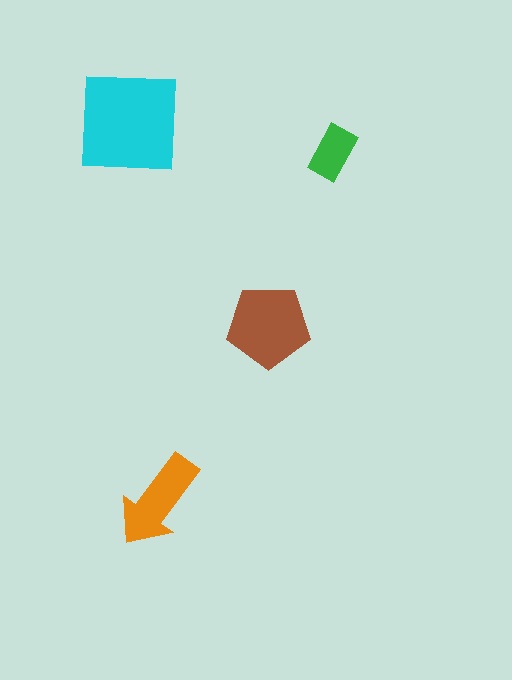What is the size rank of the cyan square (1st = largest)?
1st.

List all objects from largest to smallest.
The cyan square, the brown pentagon, the orange arrow, the green rectangle.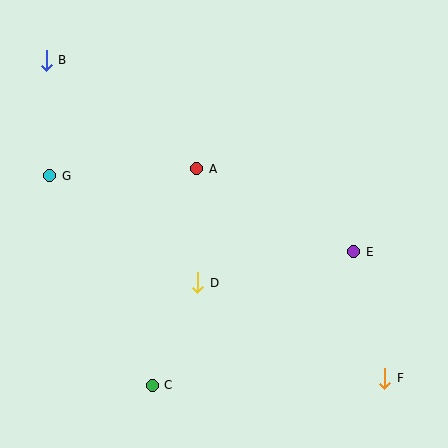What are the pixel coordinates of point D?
Point D is at (198, 283).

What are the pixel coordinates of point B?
Point B is at (46, 60).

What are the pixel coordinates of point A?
Point A is at (197, 169).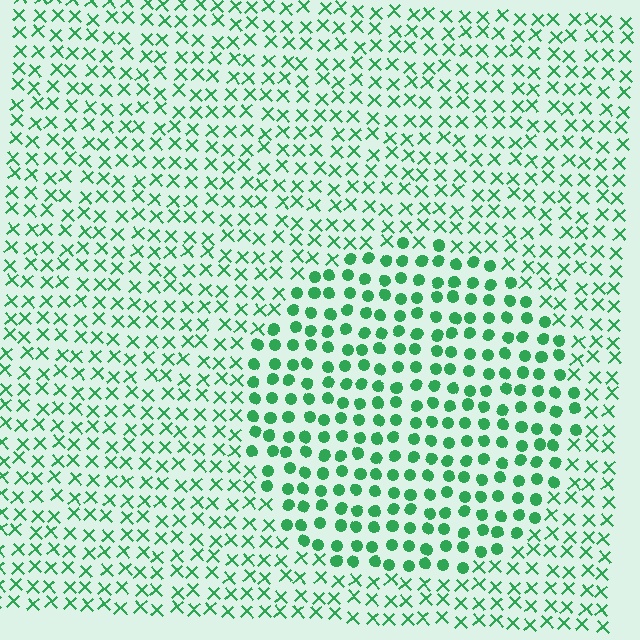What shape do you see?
I see a circle.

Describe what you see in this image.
The image is filled with small green elements arranged in a uniform grid. A circle-shaped region contains circles, while the surrounding area contains X marks. The boundary is defined purely by the change in element shape.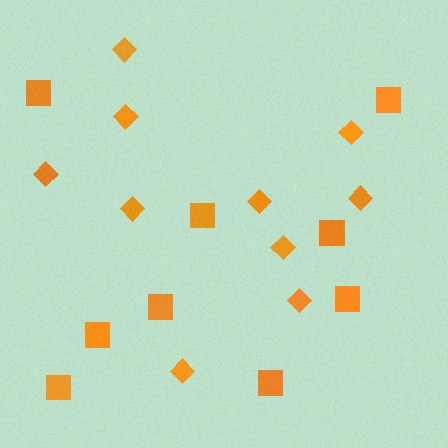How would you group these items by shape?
There are 2 groups: one group of squares (9) and one group of diamonds (10).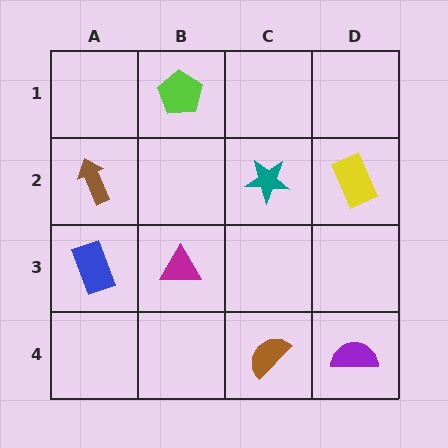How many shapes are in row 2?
3 shapes.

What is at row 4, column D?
A purple semicircle.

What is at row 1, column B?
A lime pentagon.